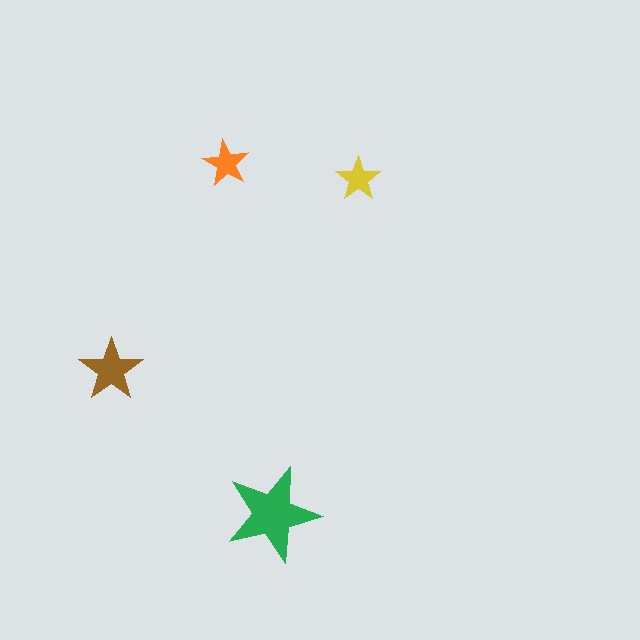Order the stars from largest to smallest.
the green one, the brown one, the orange one, the yellow one.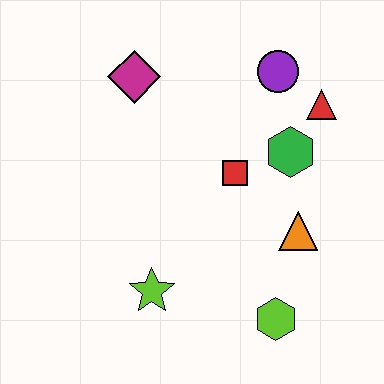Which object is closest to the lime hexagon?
The orange triangle is closest to the lime hexagon.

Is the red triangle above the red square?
Yes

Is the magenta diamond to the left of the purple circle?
Yes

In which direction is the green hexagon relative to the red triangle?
The green hexagon is below the red triangle.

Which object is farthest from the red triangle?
The lime star is farthest from the red triangle.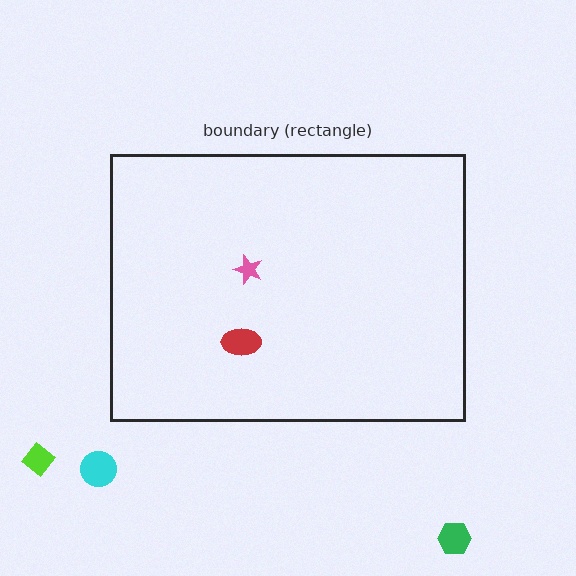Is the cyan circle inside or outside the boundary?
Outside.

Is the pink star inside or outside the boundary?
Inside.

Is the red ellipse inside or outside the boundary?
Inside.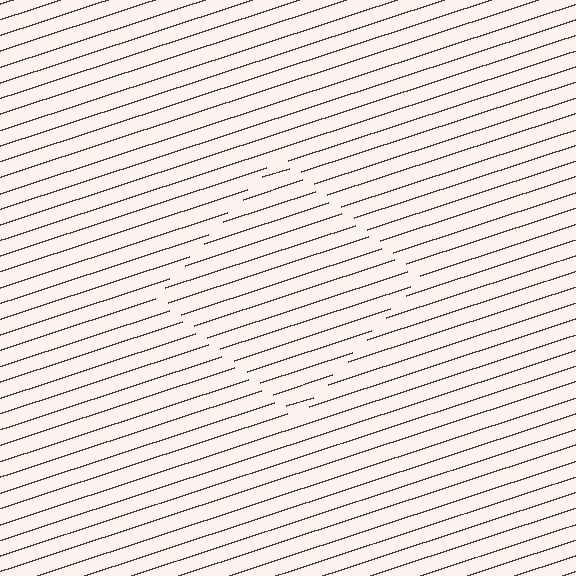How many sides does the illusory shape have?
4 sides — the line-ends trace a square.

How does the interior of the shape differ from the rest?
The interior of the shape contains the same grating, shifted by half a period — the contour is defined by the phase discontinuity where line-ends from the inner and outer gratings abut.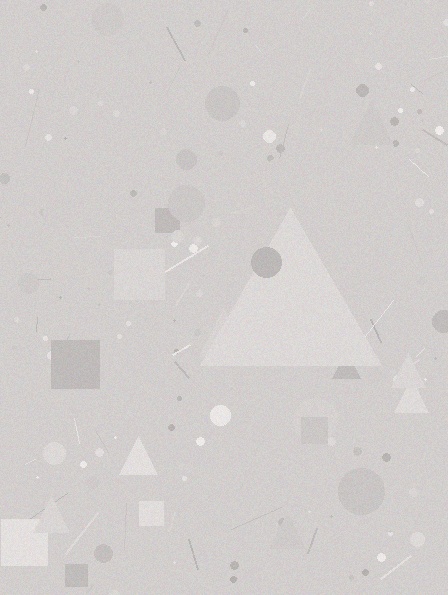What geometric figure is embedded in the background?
A triangle is embedded in the background.